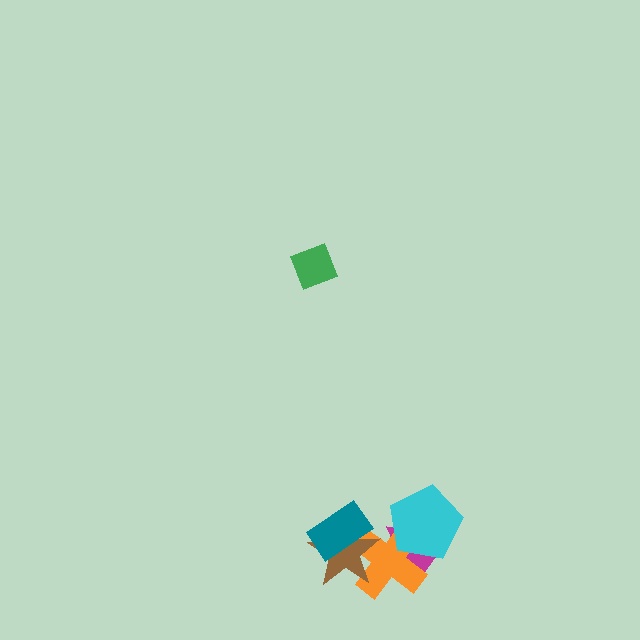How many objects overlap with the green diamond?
0 objects overlap with the green diamond.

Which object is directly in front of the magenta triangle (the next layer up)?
The orange cross is directly in front of the magenta triangle.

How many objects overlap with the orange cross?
4 objects overlap with the orange cross.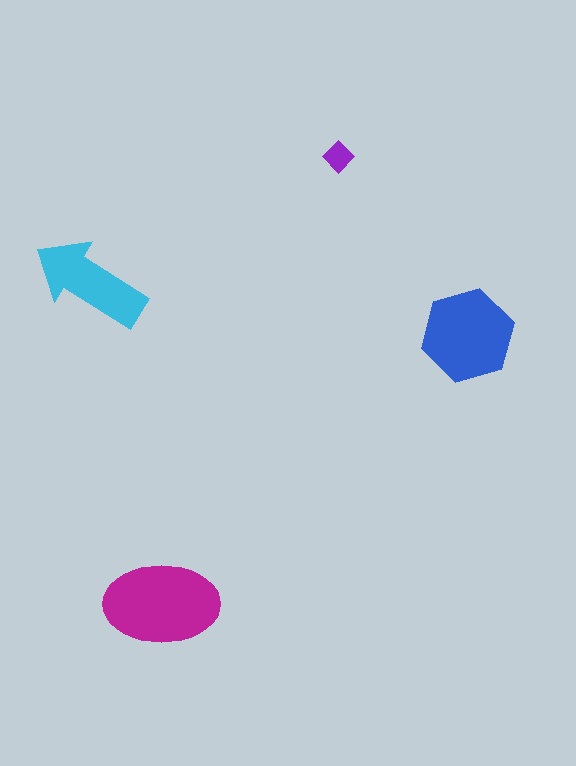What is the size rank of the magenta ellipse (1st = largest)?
1st.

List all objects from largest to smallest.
The magenta ellipse, the blue hexagon, the cyan arrow, the purple diamond.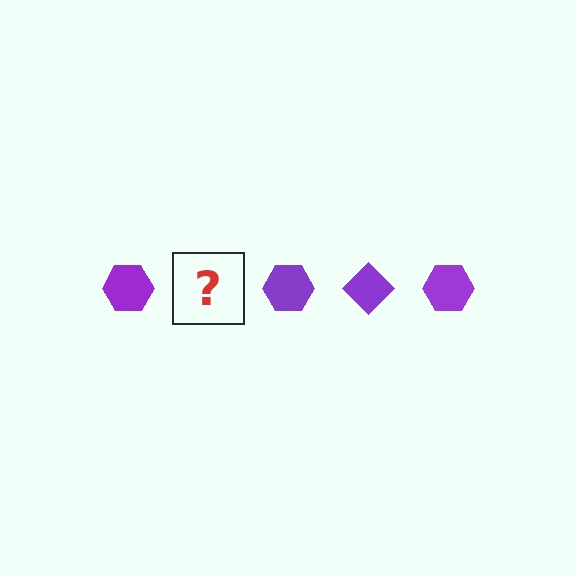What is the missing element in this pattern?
The missing element is a purple diamond.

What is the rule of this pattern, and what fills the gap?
The rule is that the pattern cycles through hexagon, diamond shapes in purple. The gap should be filled with a purple diamond.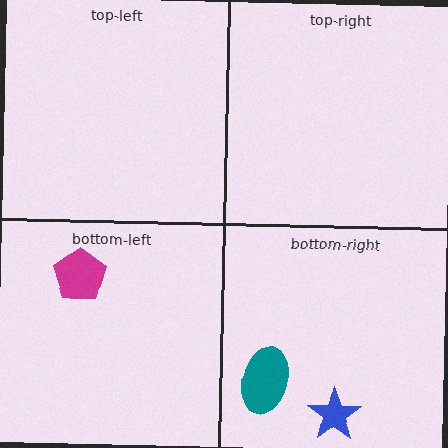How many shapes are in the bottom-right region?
2.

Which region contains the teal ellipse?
The bottom-right region.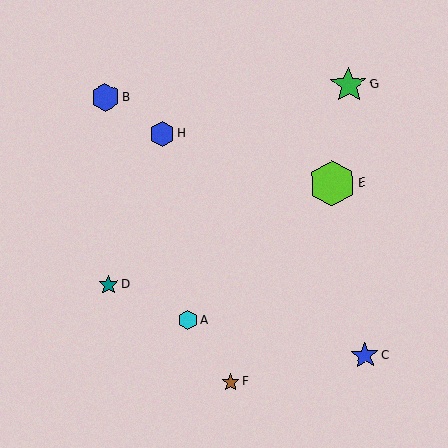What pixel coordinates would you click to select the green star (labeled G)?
Click at (349, 85) to select the green star G.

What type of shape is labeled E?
Shape E is a lime hexagon.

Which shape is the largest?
The lime hexagon (labeled E) is the largest.